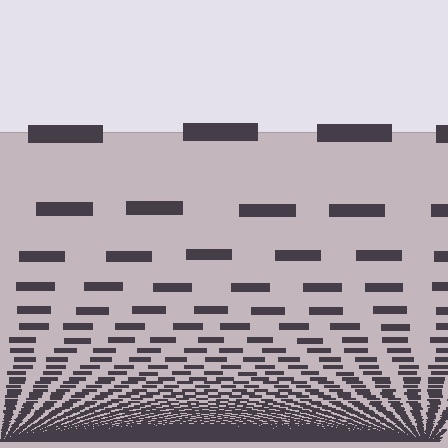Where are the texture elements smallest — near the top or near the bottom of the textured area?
Near the bottom.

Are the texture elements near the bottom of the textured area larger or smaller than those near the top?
Smaller. The gradient is inverted — elements near the bottom are smaller and denser.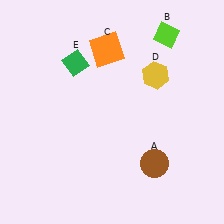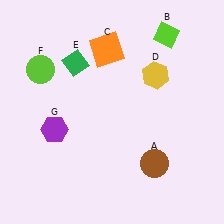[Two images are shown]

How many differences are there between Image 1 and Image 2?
There are 2 differences between the two images.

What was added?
A lime circle (F), a purple hexagon (G) were added in Image 2.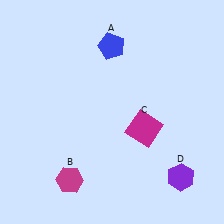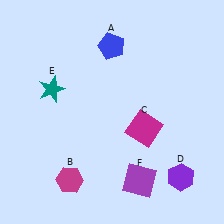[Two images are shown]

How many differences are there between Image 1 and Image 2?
There are 2 differences between the two images.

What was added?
A teal star (E), a purple square (F) were added in Image 2.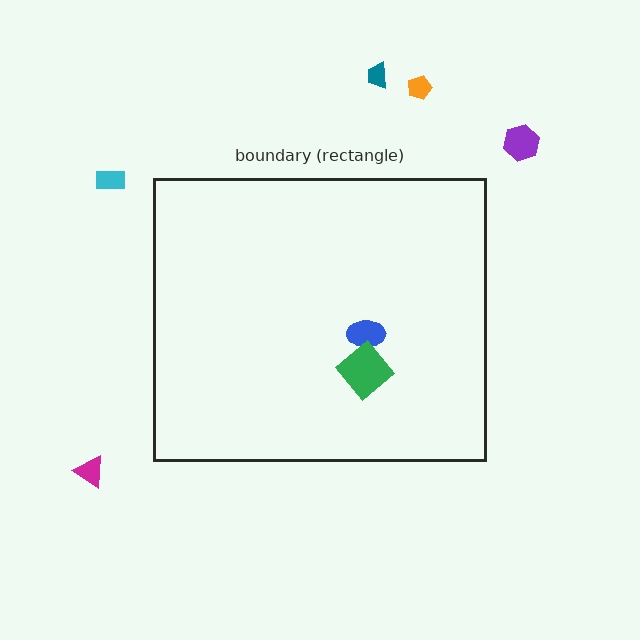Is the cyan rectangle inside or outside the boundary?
Outside.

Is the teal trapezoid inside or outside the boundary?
Outside.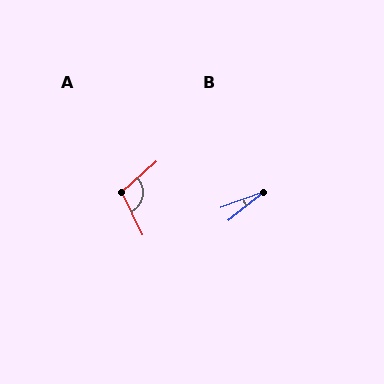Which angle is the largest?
A, at approximately 105 degrees.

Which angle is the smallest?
B, at approximately 19 degrees.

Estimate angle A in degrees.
Approximately 105 degrees.